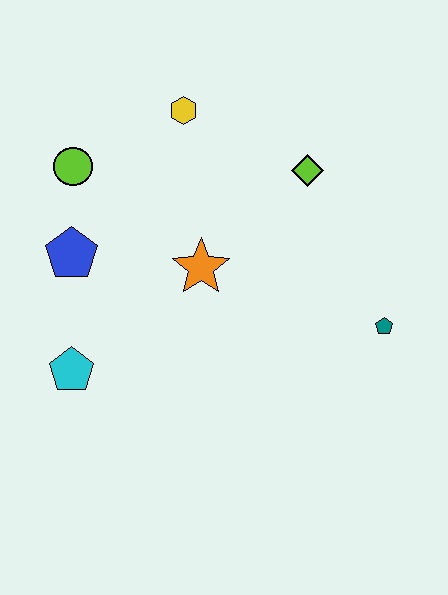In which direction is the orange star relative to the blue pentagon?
The orange star is to the right of the blue pentagon.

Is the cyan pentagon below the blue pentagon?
Yes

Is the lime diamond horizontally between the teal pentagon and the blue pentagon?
Yes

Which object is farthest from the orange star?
The teal pentagon is farthest from the orange star.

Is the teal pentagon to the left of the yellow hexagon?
No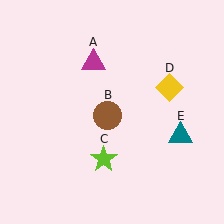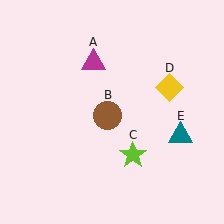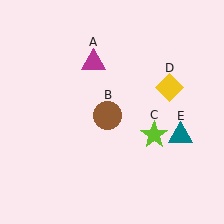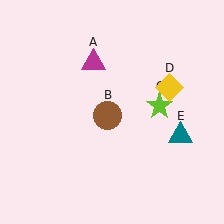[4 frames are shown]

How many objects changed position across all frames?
1 object changed position: lime star (object C).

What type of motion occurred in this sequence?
The lime star (object C) rotated counterclockwise around the center of the scene.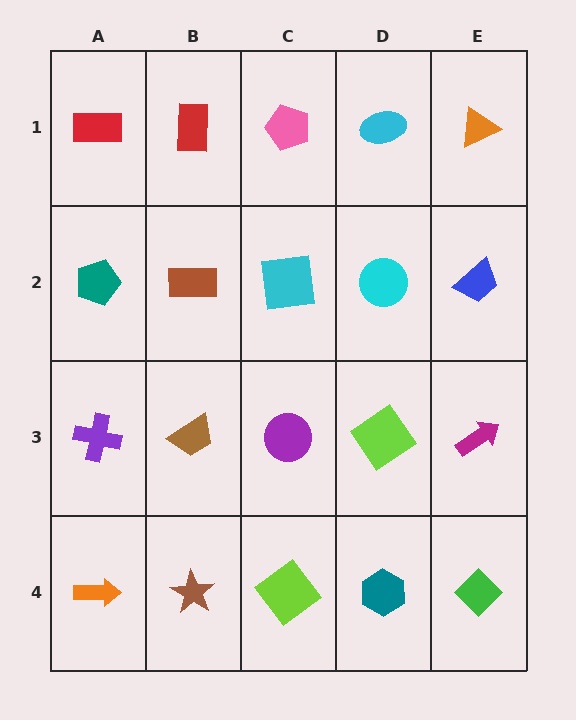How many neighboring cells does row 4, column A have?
2.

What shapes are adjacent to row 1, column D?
A cyan circle (row 2, column D), a pink pentagon (row 1, column C), an orange triangle (row 1, column E).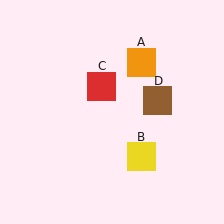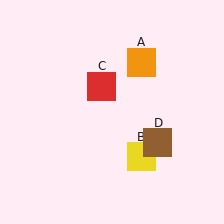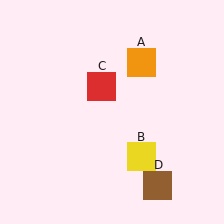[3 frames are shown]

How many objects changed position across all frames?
1 object changed position: brown square (object D).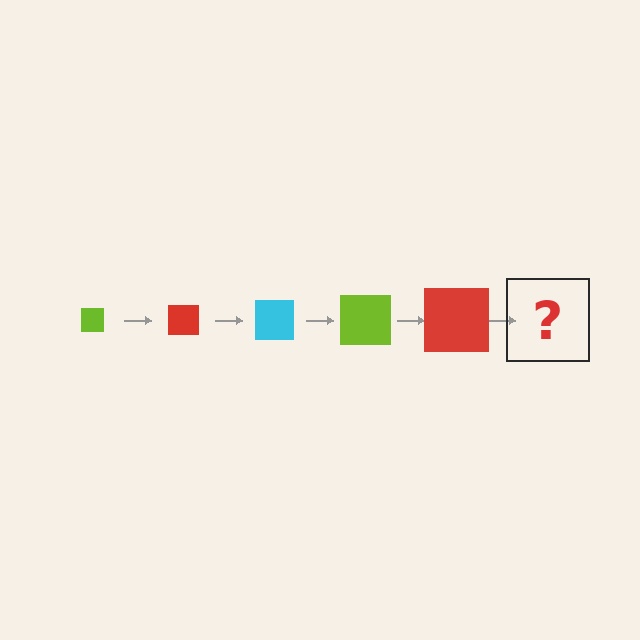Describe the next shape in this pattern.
It should be a cyan square, larger than the previous one.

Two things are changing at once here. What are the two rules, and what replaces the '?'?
The two rules are that the square grows larger each step and the color cycles through lime, red, and cyan. The '?' should be a cyan square, larger than the previous one.